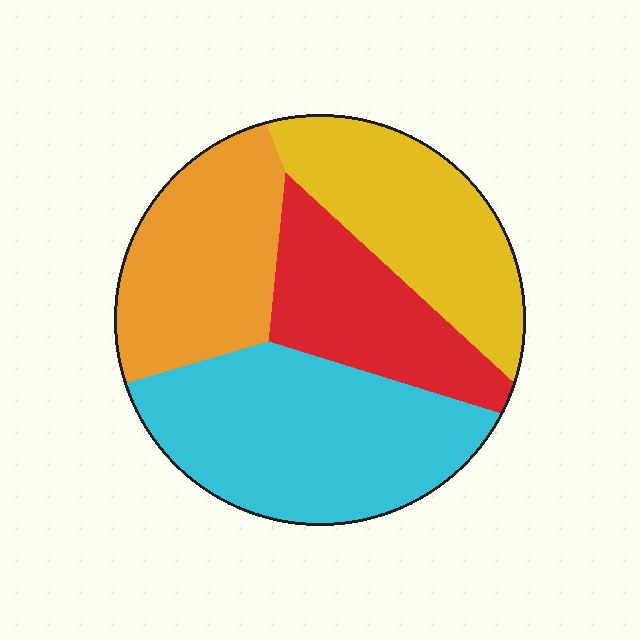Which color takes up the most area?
Cyan, at roughly 35%.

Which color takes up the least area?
Red, at roughly 20%.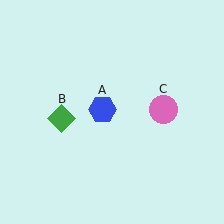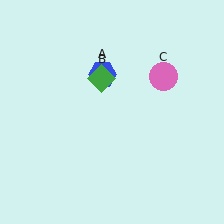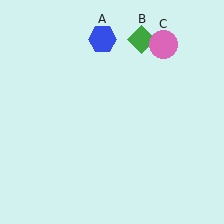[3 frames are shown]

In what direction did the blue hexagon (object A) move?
The blue hexagon (object A) moved up.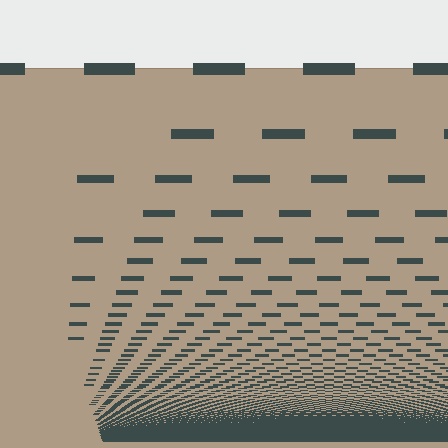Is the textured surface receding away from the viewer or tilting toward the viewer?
The surface appears to tilt toward the viewer. Texture elements get larger and sparser toward the top.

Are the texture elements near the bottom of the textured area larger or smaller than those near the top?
Smaller. The gradient is inverted — elements near the bottom are smaller and denser.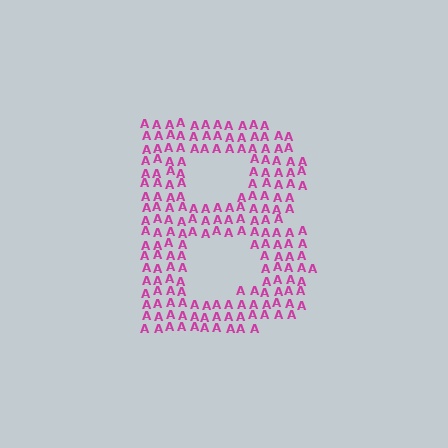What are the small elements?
The small elements are letter A's.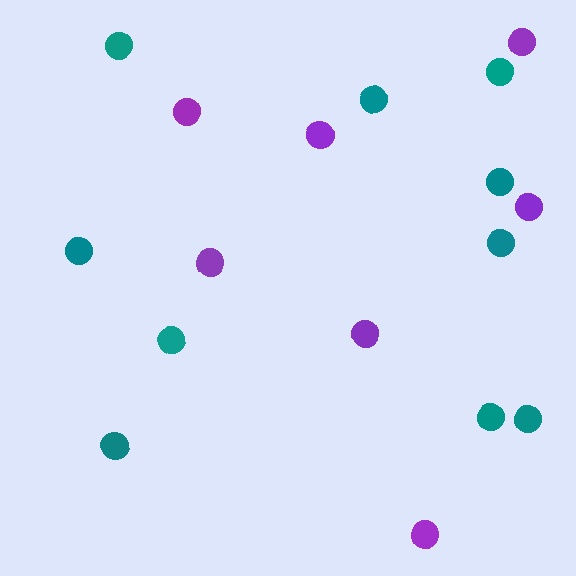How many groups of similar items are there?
There are 2 groups: one group of teal circles (10) and one group of purple circles (7).